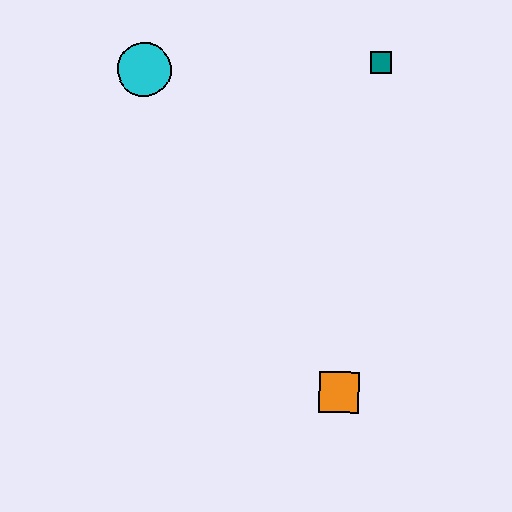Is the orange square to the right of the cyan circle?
Yes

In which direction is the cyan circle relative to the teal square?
The cyan circle is to the left of the teal square.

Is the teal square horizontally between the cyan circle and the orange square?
No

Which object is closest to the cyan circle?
The teal square is closest to the cyan circle.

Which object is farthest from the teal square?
The orange square is farthest from the teal square.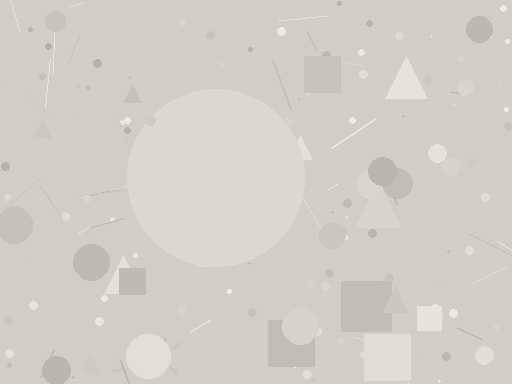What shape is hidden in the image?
A circle is hidden in the image.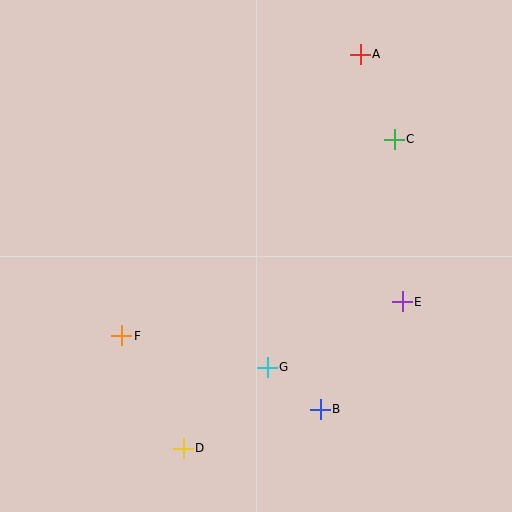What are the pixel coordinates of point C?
Point C is at (394, 139).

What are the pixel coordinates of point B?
Point B is at (320, 409).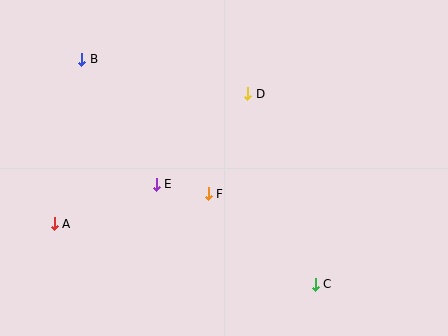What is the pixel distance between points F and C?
The distance between F and C is 140 pixels.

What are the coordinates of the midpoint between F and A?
The midpoint between F and A is at (131, 209).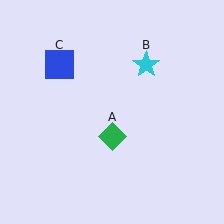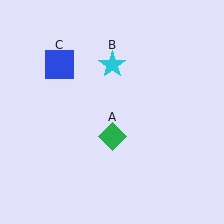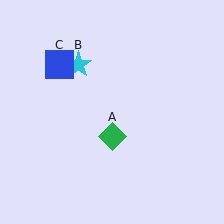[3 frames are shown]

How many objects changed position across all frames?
1 object changed position: cyan star (object B).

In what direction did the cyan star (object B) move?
The cyan star (object B) moved left.